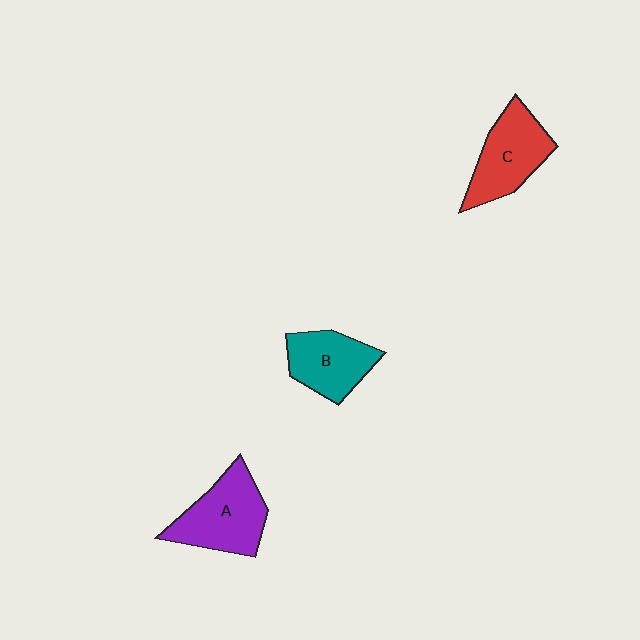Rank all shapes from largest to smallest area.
From largest to smallest: A (purple), C (red), B (teal).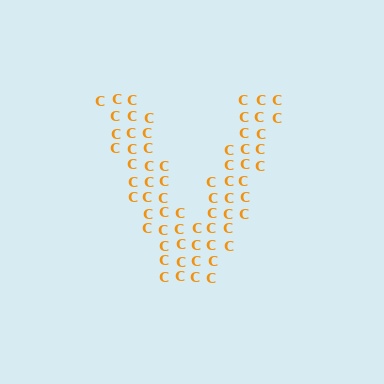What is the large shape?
The large shape is the letter V.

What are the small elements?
The small elements are letter C's.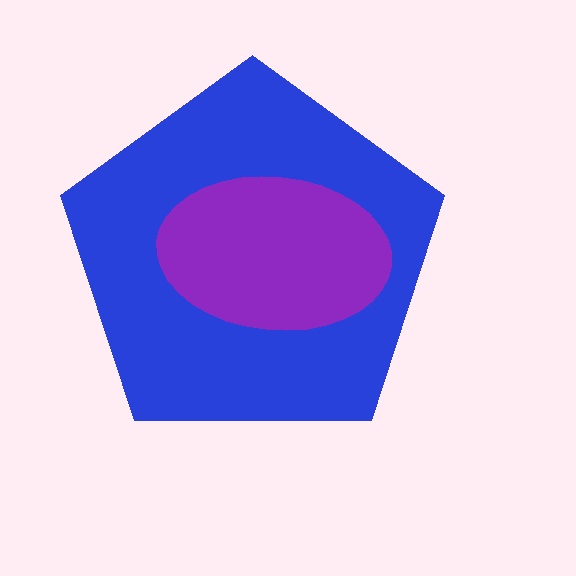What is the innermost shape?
The purple ellipse.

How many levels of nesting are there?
2.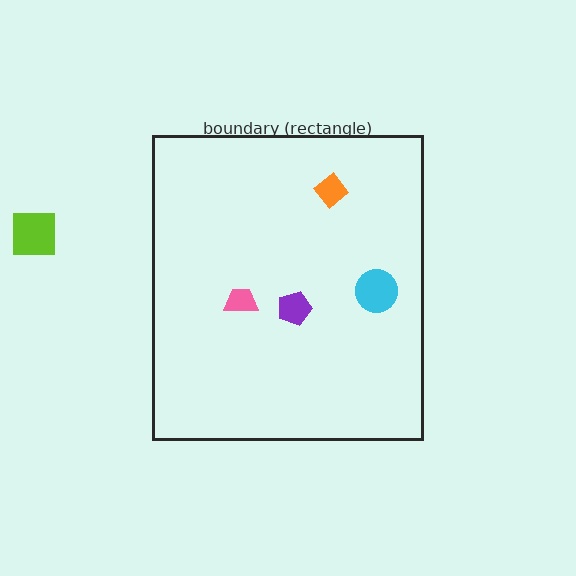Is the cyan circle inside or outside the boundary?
Inside.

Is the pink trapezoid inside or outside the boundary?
Inside.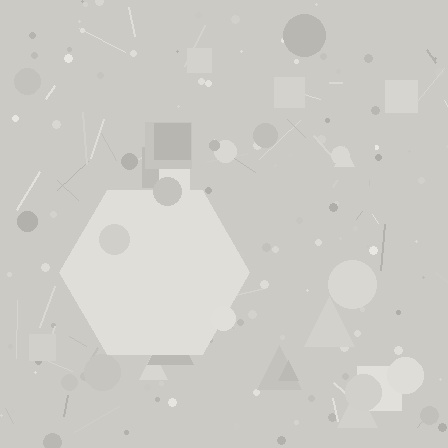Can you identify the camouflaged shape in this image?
The camouflaged shape is a hexagon.